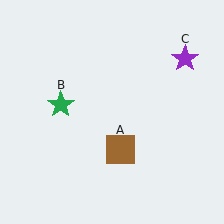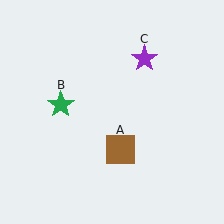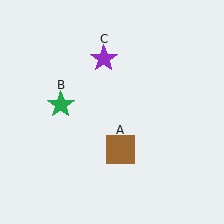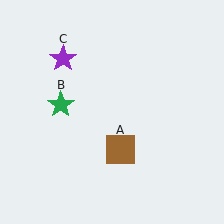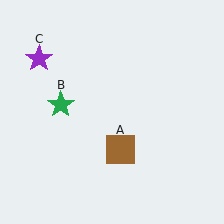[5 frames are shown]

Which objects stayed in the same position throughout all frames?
Brown square (object A) and green star (object B) remained stationary.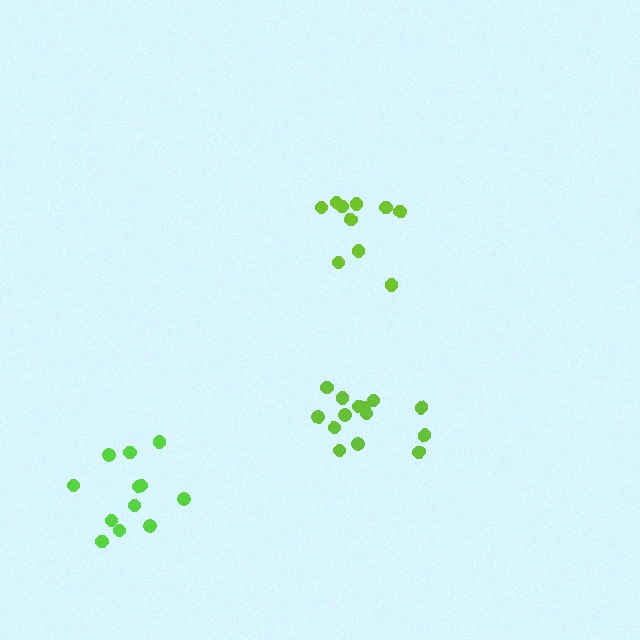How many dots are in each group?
Group 1: 10 dots, Group 2: 12 dots, Group 3: 14 dots (36 total).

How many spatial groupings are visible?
There are 3 spatial groupings.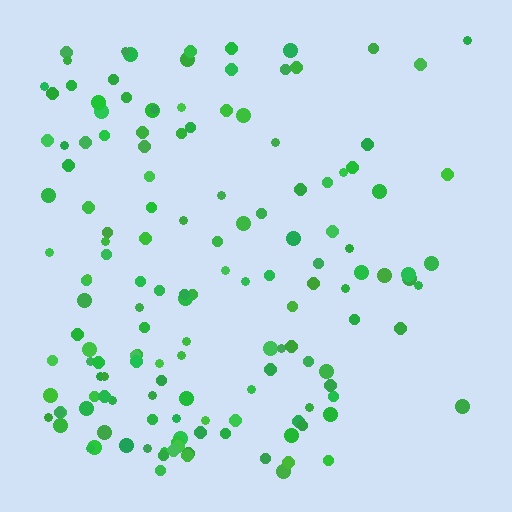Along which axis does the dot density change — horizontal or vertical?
Horizontal.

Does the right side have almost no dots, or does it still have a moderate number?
Still a moderate number, just noticeably fewer than the left.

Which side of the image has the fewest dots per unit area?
The right.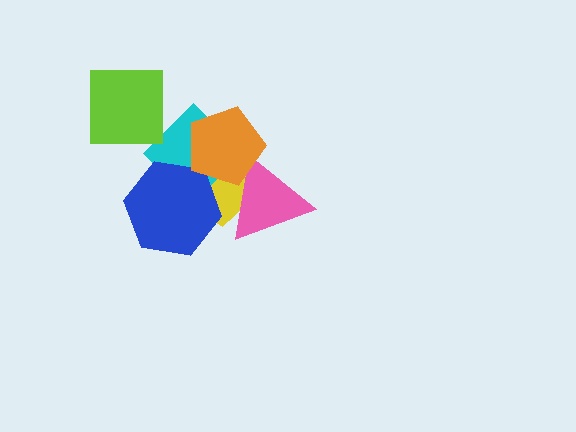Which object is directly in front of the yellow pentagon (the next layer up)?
The pink triangle is directly in front of the yellow pentagon.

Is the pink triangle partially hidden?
Yes, it is partially covered by another shape.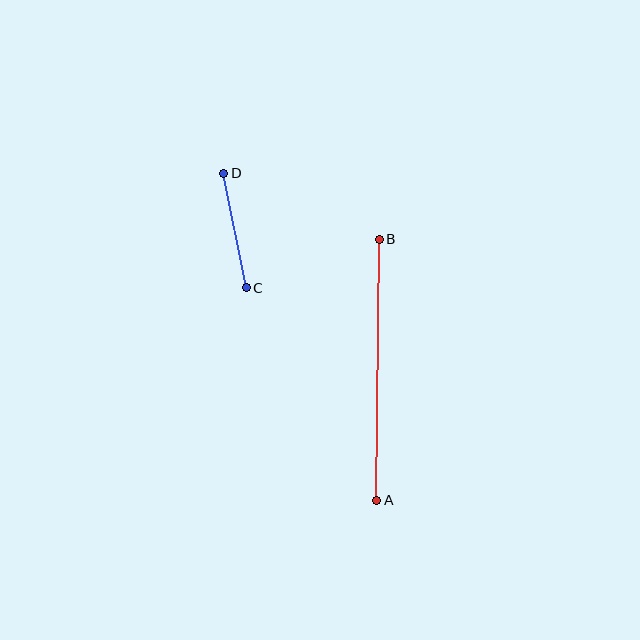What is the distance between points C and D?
The distance is approximately 117 pixels.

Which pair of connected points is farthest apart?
Points A and B are farthest apart.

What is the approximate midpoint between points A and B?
The midpoint is at approximately (378, 370) pixels.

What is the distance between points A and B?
The distance is approximately 261 pixels.